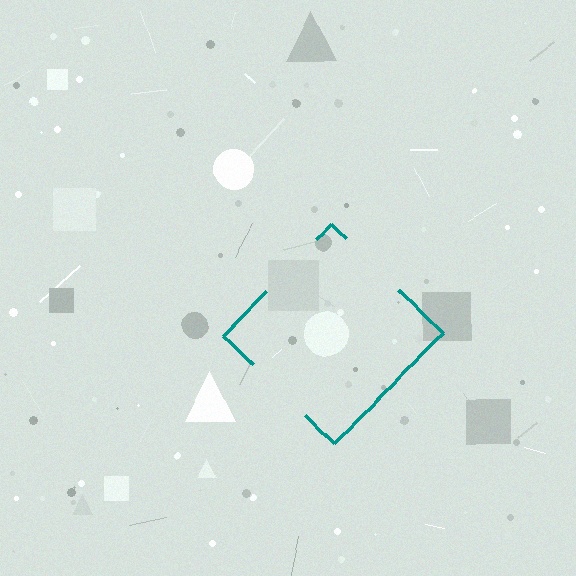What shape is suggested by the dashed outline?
The dashed outline suggests a diamond.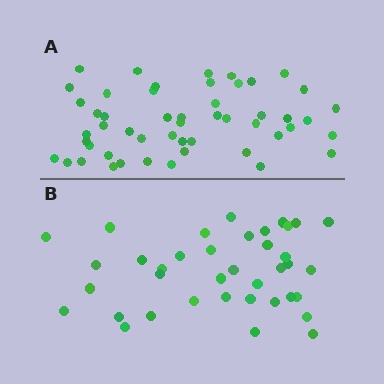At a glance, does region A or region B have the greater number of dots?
Region A (the top region) has more dots.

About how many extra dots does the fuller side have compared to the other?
Region A has approximately 15 more dots than region B.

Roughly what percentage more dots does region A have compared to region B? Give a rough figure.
About 35% more.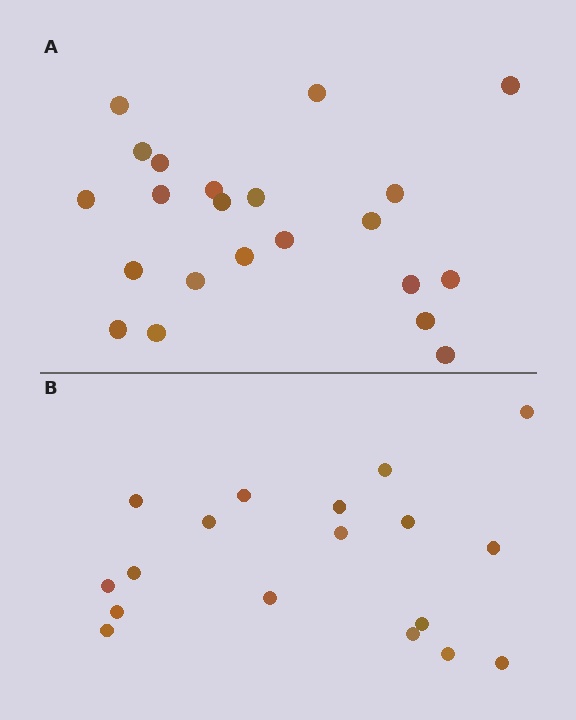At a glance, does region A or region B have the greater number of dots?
Region A (the top region) has more dots.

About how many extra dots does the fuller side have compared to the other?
Region A has about 4 more dots than region B.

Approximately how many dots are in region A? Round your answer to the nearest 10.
About 20 dots. (The exact count is 22, which rounds to 20.)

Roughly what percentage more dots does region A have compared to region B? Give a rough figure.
About 20% more.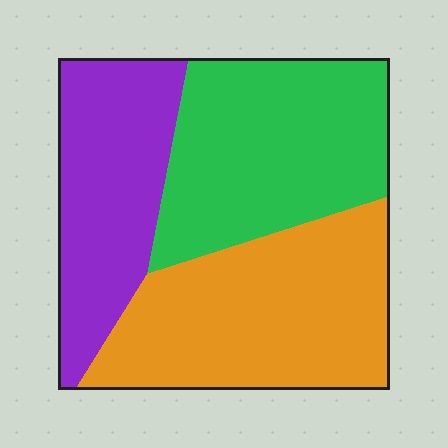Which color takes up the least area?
Purple, at roughly 25%.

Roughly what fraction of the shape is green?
Green covers about 35% of the shape.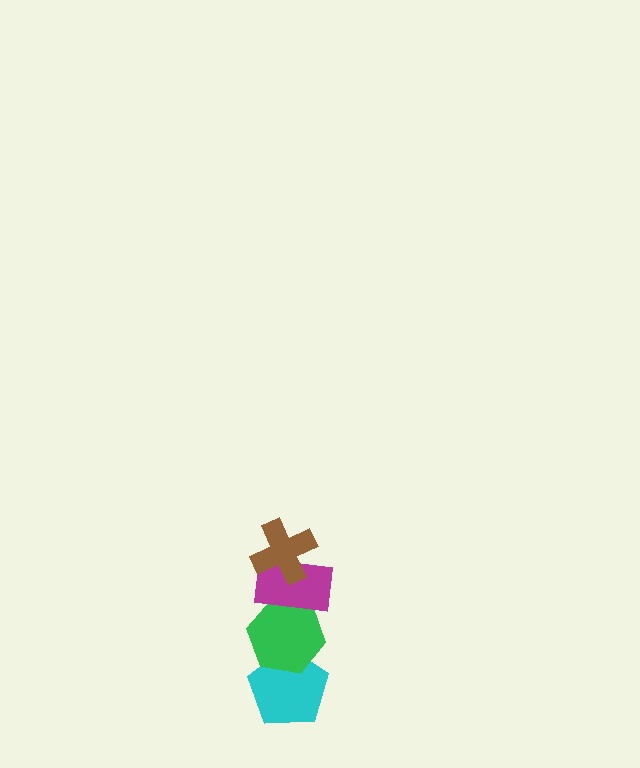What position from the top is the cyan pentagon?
The cyan pentagon is 4th from the top.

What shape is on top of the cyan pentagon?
The green hexagon is on top of the cyan pentagon.